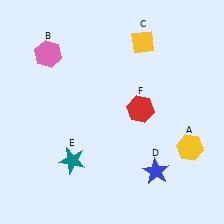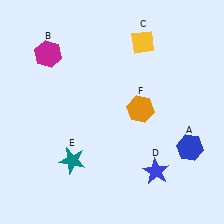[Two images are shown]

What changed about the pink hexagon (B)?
In Image 1, B is pink. In Image 2, it changed to magenta.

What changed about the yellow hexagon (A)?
In Image 1, A is yellow. In Image 2, it changed to blue.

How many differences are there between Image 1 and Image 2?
There are 3 differences between the two images.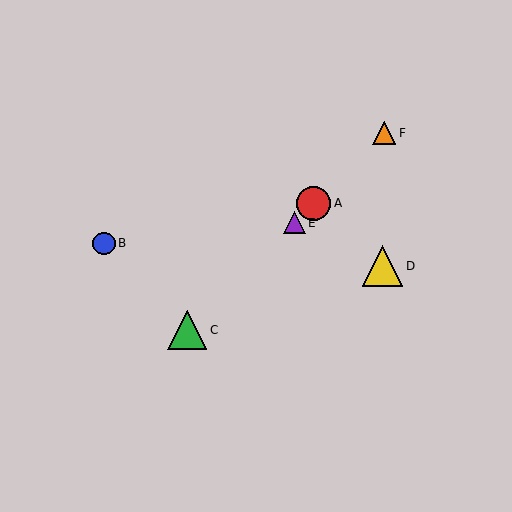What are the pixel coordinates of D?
Object D is at (383, 266).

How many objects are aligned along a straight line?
4 objects (A, C, E, F) are aligned along a straight line.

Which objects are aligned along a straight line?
Objects A, C, E, F are aligned along a straight line.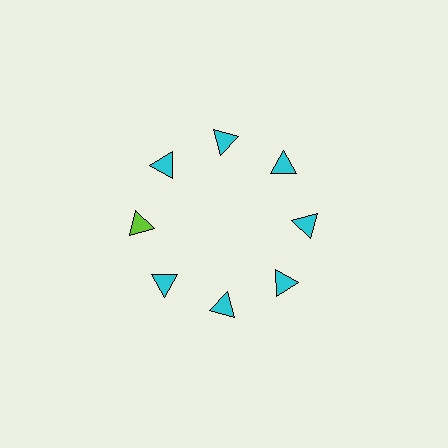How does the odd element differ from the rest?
It has a different color: lime instead of cyan.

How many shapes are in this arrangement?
There are 8 shapes arranged in a ring pattern.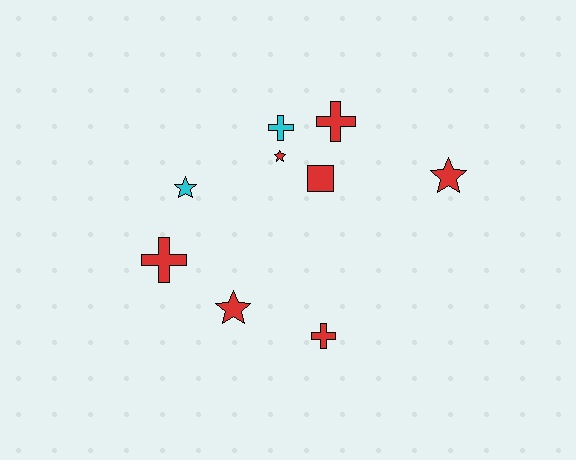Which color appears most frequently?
Red, with 7 objects.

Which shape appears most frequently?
Star, with 4 objects.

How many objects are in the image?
There are 9 objects.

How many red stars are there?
There are 3 red stars.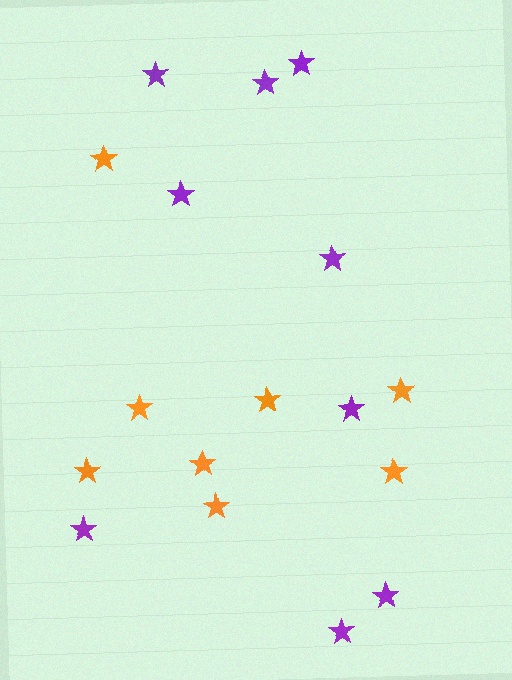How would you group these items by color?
There are 2 groups: one group of purple stars (9) and one group of orange stars (8).